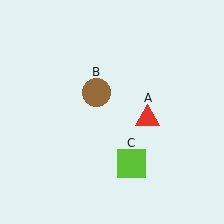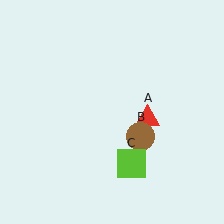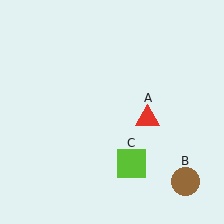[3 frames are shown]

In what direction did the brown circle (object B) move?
The brown circle (object B) moved down and to the right.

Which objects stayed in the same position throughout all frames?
Red triangle (object A) and lime square (object C) remained stationary.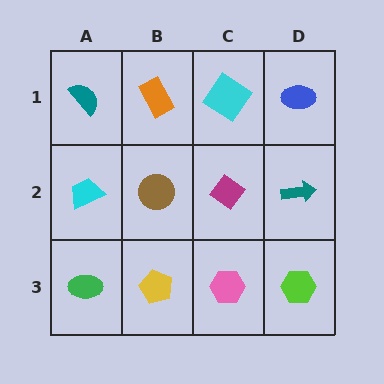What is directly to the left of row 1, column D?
A cyan diamond.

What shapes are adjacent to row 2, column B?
An orange rectangle (row 1, column B), a yellow pentagon (row 3, column B), a cyan trapezoid (row 2, column A), a magenta diamond (row 2, column C).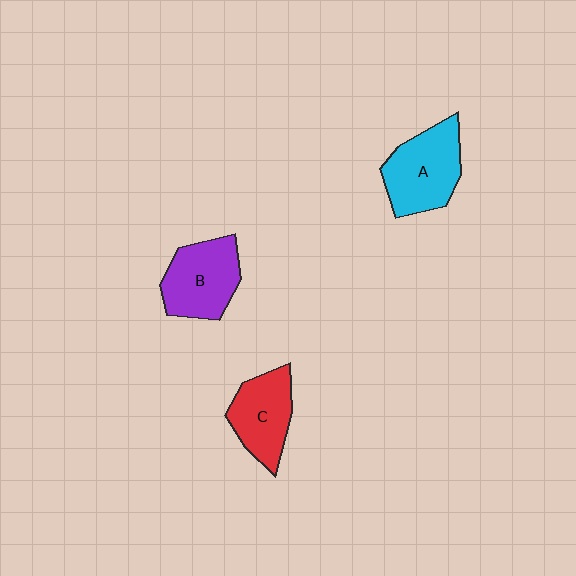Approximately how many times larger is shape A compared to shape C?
Approximately 1.2 times.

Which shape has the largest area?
Shape A (cyan).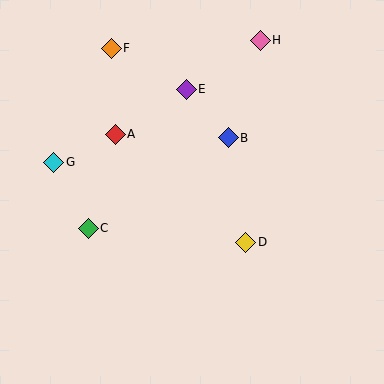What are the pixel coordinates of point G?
Point G is at (54, 162).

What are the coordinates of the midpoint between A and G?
The midpoint between A and G is at (84, 148).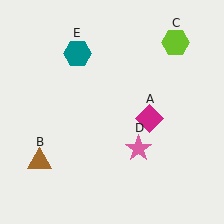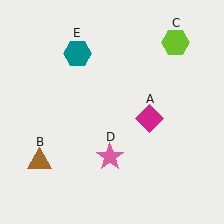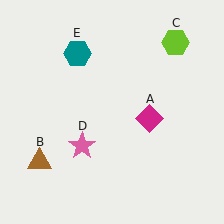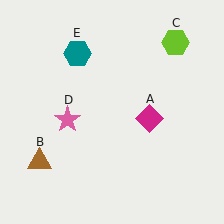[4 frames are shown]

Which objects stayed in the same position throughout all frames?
Magenta diamond (object A) and brown triangle (object B) and lime hexagon (object C) and teal hexagon (object E) remained stationary.